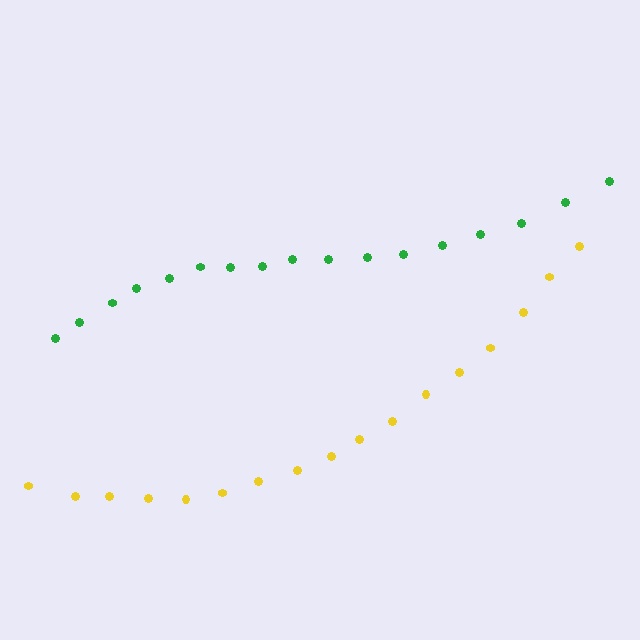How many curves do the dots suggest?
There are 2 distinct paths.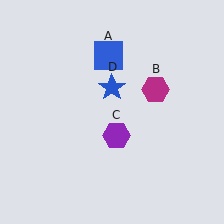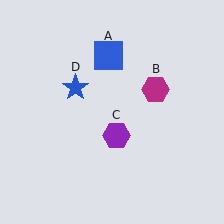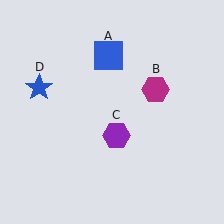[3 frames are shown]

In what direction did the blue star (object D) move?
The blue star (object D) moved left.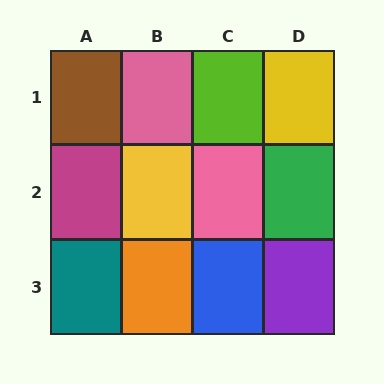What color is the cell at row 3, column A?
Teal.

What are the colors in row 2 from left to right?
Magenta, yellow, pink, green.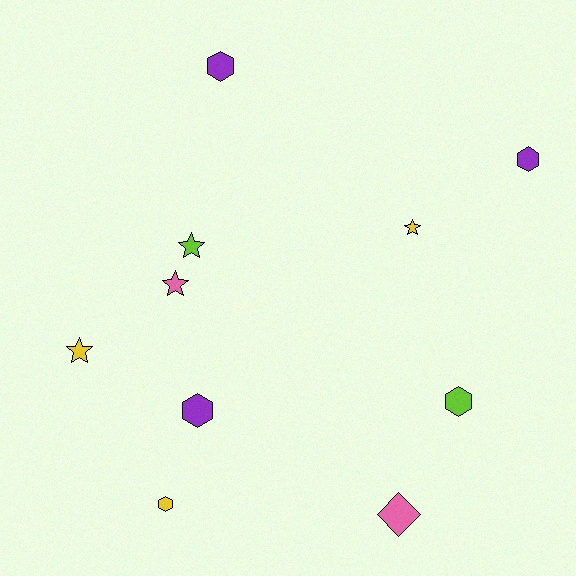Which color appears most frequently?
Yellow, with 3 objects.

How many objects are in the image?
There are 10 objects.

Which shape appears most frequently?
Hexagon, with 5 objects.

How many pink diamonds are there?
There is 1 pink diamond.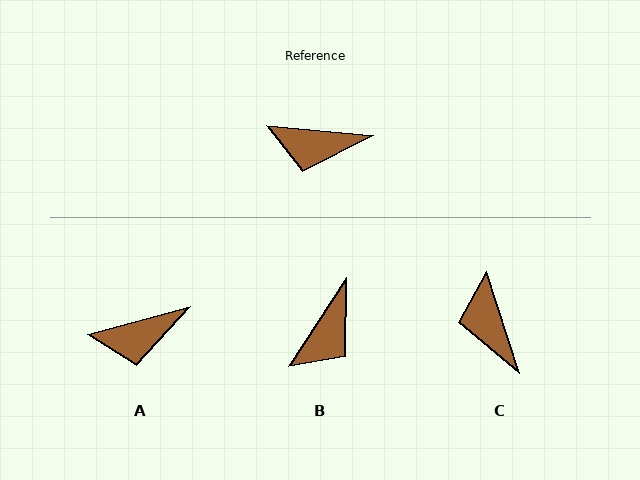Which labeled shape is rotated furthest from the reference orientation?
C, about 67 degrees away.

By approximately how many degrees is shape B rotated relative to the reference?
Approximately 62 degrees counter-clockwise.